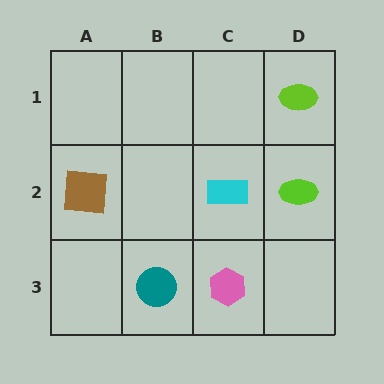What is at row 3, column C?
A pink hexagon.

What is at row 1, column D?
A lime ellipse.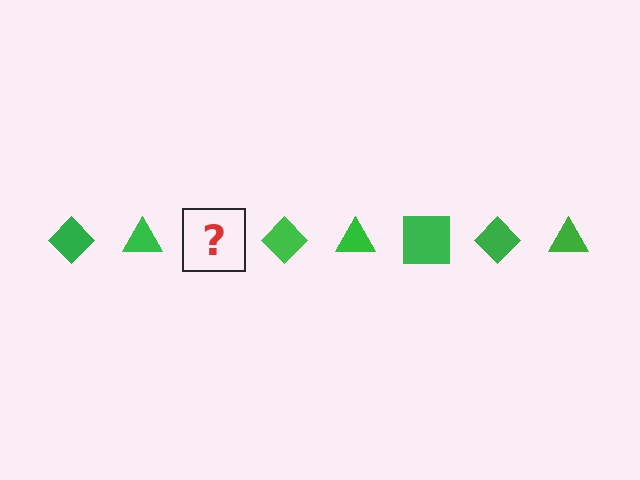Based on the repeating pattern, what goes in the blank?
The blank should be a green square.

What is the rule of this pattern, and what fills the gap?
The rule is that the pattern cycles through diamond, triangle, square shapes in green. The gap should be filled with a green square.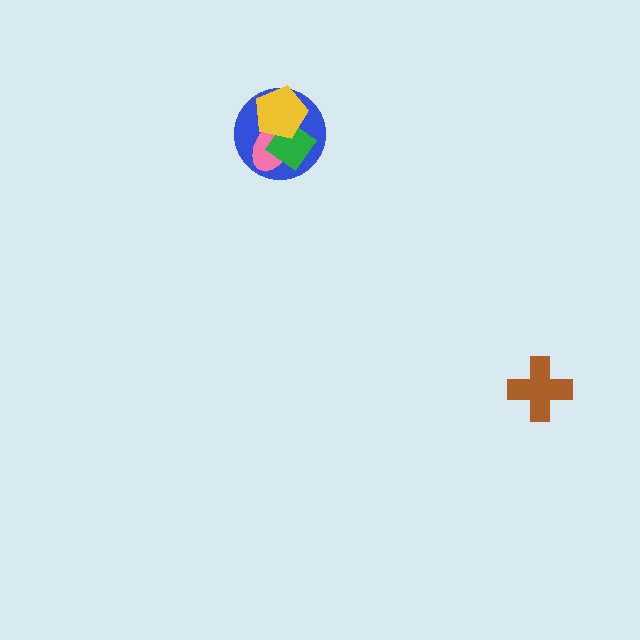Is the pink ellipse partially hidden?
Yes, it is partially covered by another shape.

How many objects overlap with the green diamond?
3 objects overlap with the green diamond.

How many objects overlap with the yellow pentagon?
3 objects overlap with the yellow pentagon.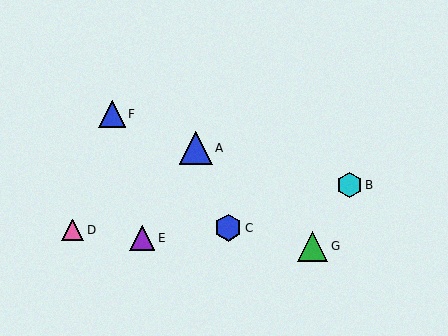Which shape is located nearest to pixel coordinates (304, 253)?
The green triangle (labeled G) at (312, 246) is nearest to that location.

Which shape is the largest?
The blue triangle (labeled A) is the largest.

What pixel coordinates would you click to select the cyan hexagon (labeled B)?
Click at (350, 185) to select the cyan hexagon B.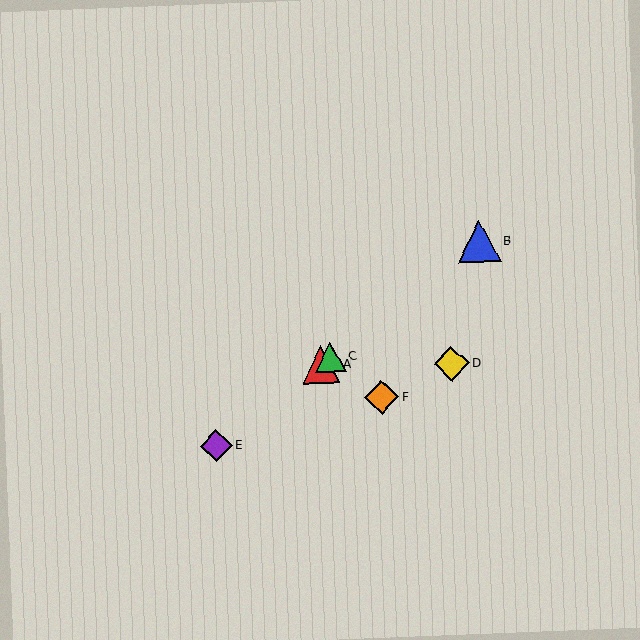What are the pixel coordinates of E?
Object E is at (216, 446).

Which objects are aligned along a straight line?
Objects A, B, C, E are aligned along a straight line.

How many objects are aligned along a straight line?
4 objects (A, B, C, E) are aligned along a straight line.